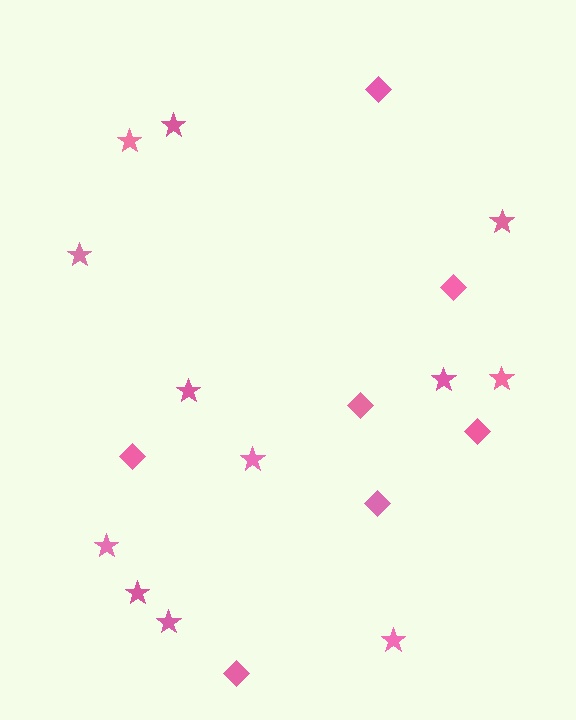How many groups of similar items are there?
There are 2 groups: one group of stars (12) and one group of diamonds (7).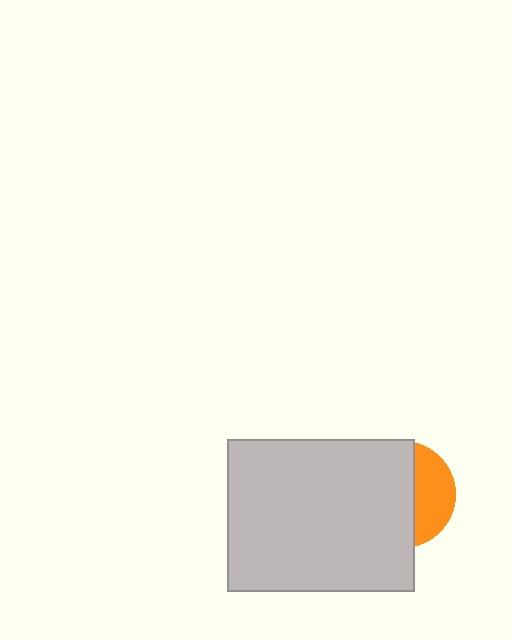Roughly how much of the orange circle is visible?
A small part of it is visible (roughly 35%).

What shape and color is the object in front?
The object in front is a light gray rectangle.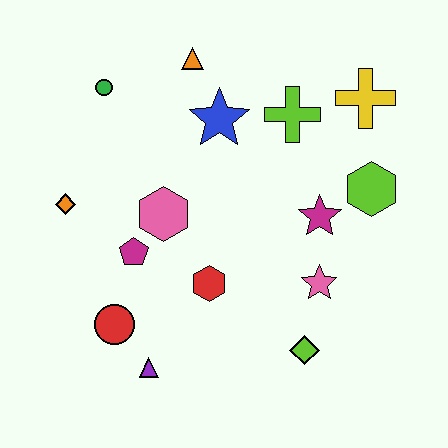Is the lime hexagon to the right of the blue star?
Yes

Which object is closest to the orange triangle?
The blue star is closest to the orange triangle.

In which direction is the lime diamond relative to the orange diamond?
The lime diamond is to the right of the orange diamond.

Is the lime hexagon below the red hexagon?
No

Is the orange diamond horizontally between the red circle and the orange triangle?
No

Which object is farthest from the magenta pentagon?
The yellow cross is farthest from the magenta pentagon.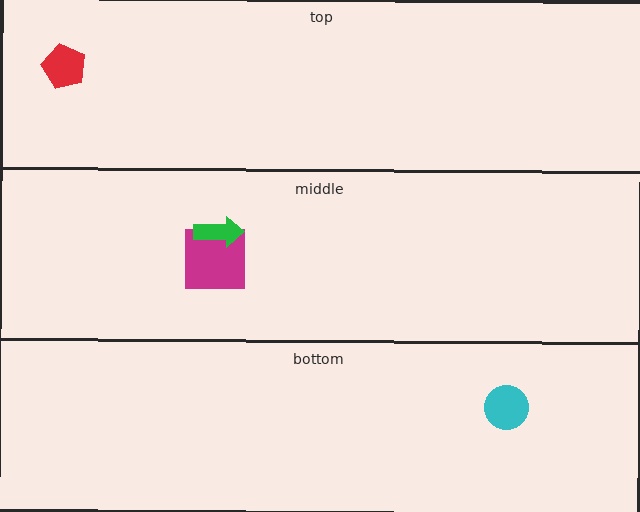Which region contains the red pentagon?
The top region.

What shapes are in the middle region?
The magenta square, the green arrow.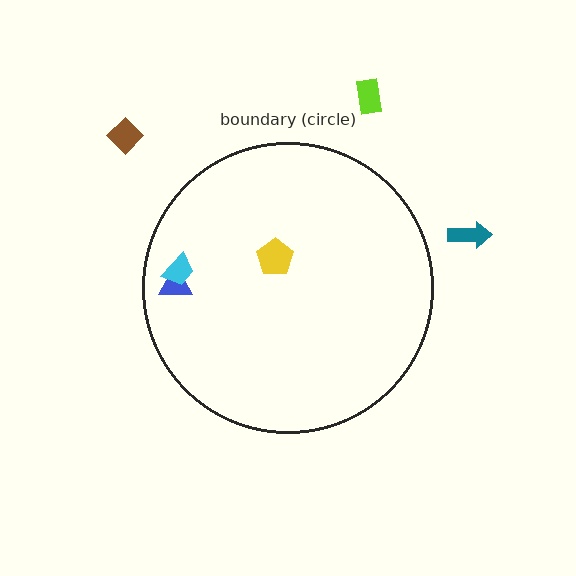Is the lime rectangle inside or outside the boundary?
Outside.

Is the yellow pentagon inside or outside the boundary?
Inside.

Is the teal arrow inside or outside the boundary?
Outside.